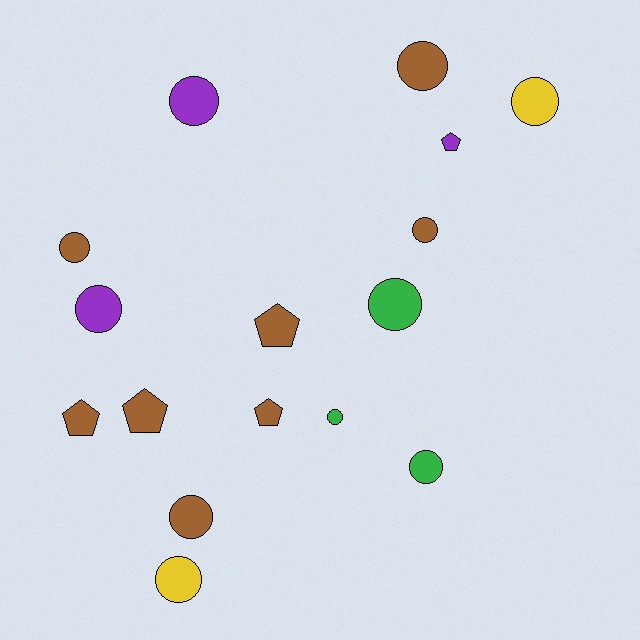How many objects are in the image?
There are 16 objects.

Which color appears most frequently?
Brown, with 8 objects.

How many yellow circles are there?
There are 2 yellow circles.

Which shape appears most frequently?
Circle, with 11 objects.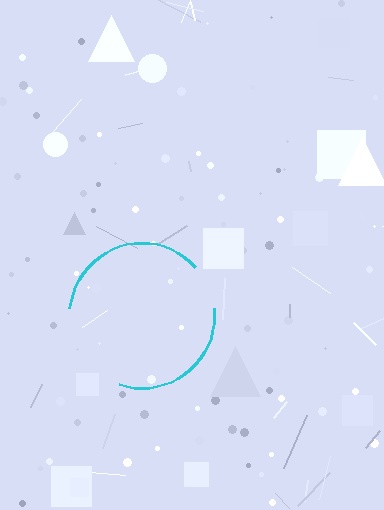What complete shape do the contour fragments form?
The contour fragments form a circle.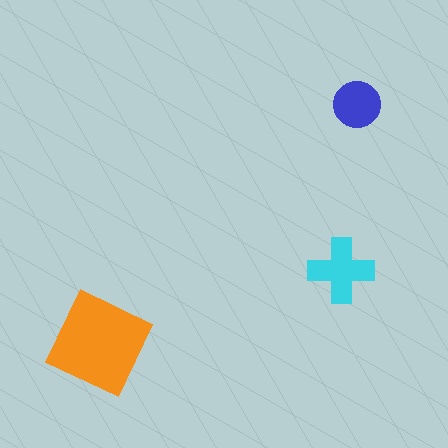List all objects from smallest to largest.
The blue circle, the cyan cross, the orange diamond.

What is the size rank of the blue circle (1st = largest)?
3rd.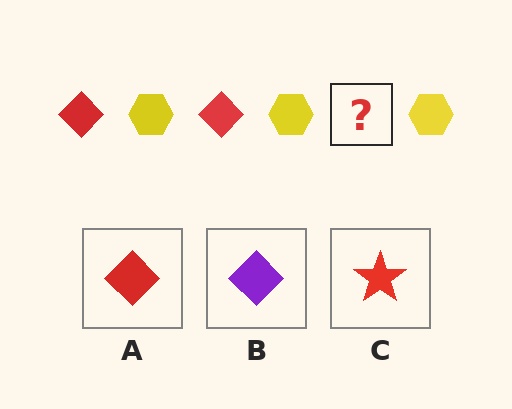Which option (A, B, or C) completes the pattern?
A.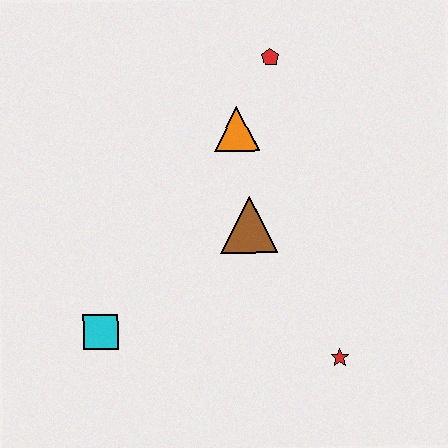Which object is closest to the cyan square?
The brown triangle is closest to the cyan square.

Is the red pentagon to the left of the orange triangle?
No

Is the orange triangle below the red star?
No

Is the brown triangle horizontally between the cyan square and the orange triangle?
No